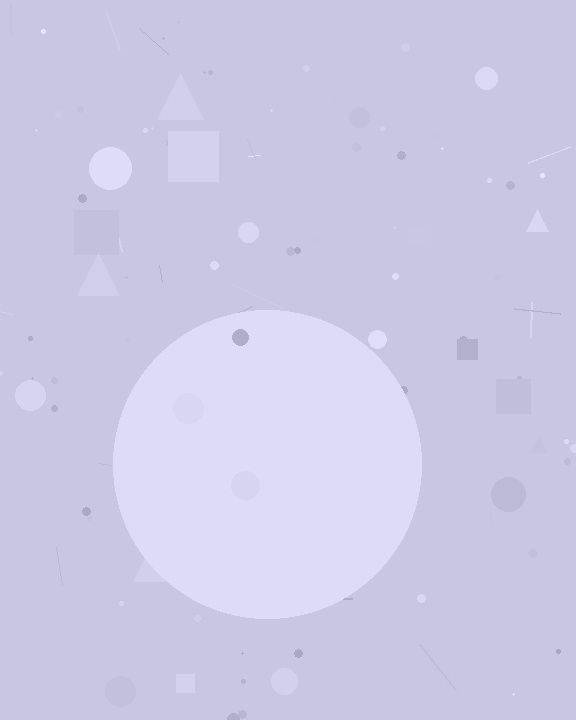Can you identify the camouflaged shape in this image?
The camouflaged shape is a circle.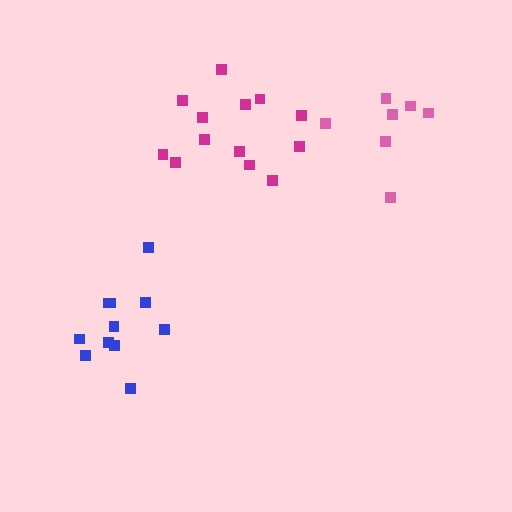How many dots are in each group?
Group 1: 11 dots, Group 2: 7 dots, Group 3: 13 dots (31 total).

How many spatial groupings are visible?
There are 3 spatial groupings.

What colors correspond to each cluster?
The clusters are colored: blue, pink, magenta.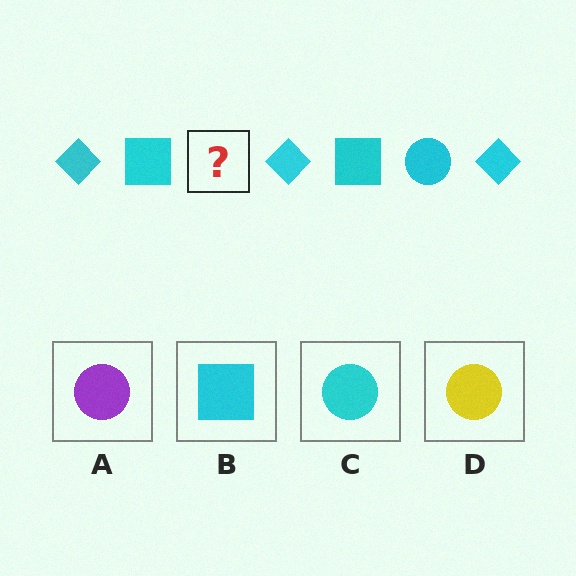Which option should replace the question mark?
Option C.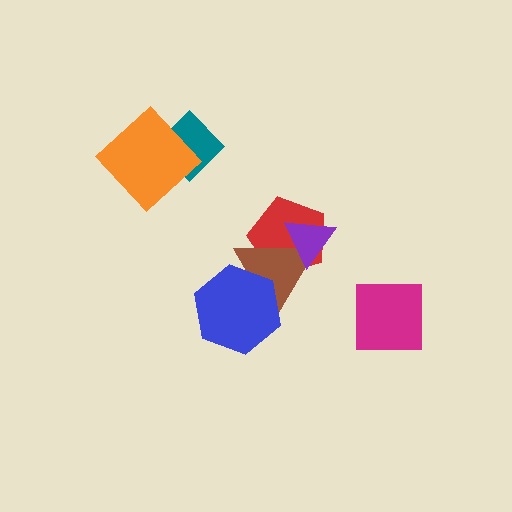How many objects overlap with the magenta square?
0 objects overlap with the magenta square.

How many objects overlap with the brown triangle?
3 objects overlap with the brown triangle.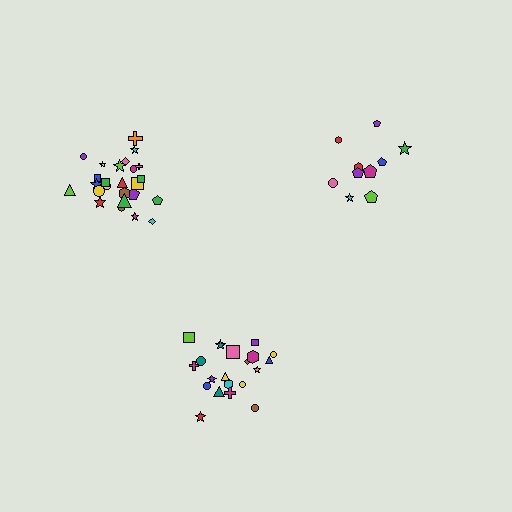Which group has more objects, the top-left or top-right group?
The top-left group.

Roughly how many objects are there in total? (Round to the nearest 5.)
Roughly 55 objects in total.